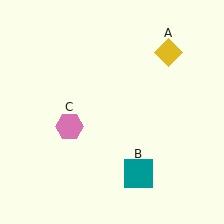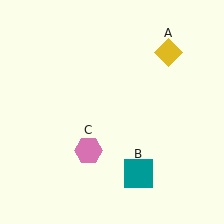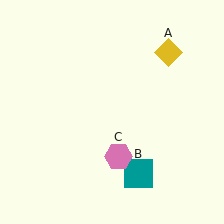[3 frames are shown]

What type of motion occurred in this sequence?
The pink hexagon (object C) rotated counterclockwise around the center of the scene.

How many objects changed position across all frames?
1 object changed position: pink hexagon (object C).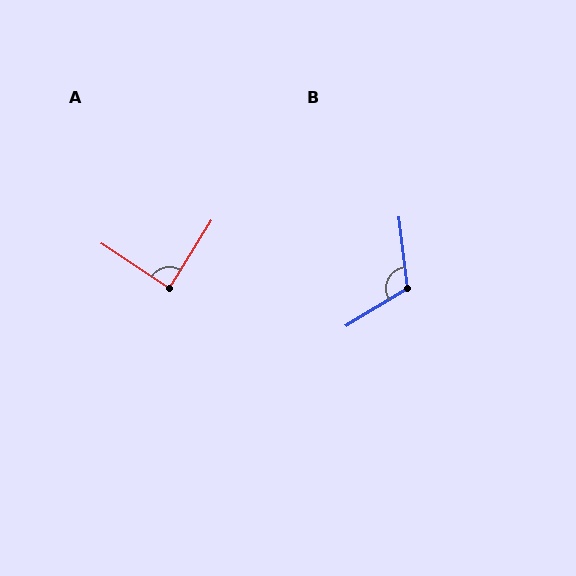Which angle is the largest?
B, at approximately 115 degrees.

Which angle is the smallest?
A, at approximately 89 degrees.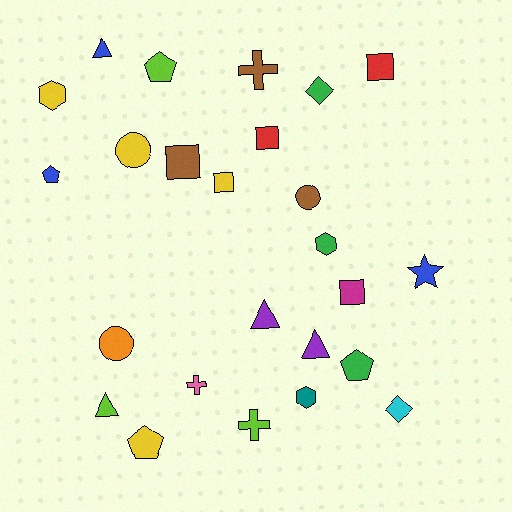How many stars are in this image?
There is 1 star.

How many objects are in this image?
There are 25 objects.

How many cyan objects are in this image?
There is 1 cyan object.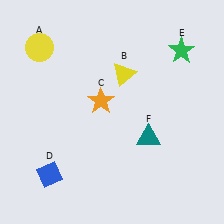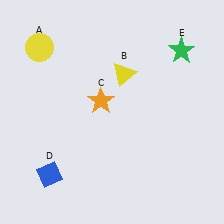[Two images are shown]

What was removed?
The teal triangle (F) was removed in Image 2.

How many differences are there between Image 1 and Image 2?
There is 1 difference between the two images.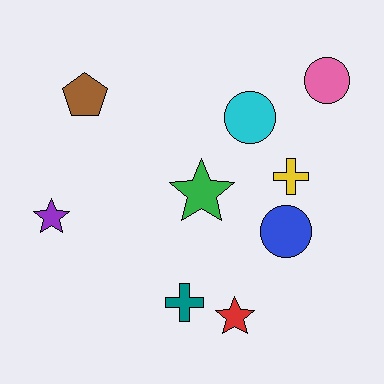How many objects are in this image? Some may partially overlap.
There are 9 objects.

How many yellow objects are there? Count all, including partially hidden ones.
There is 1 yellow object.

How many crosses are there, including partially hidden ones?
There are 2 crosses.